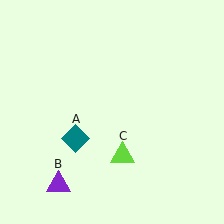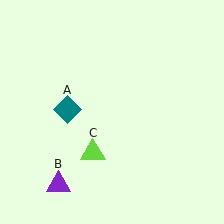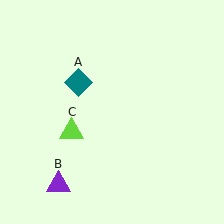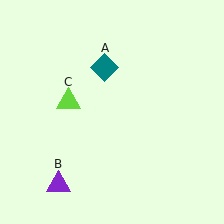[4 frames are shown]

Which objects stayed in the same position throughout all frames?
Purple triangle (object B) remained stationary.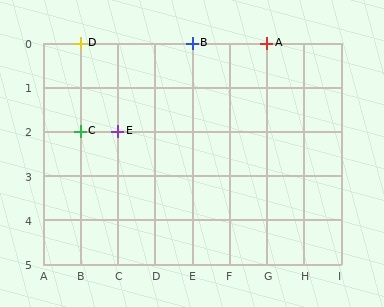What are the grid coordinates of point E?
Point E is at grid coordinates (C, 2).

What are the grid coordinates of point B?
Point B is at grid coordinates (E, 0).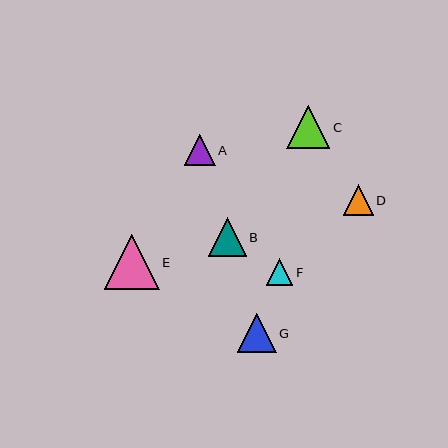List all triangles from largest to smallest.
From largest to smallest: E, C, G, B, A, D, F.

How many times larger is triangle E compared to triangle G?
Triangle E is approximately 1.4 times the size of triangle G.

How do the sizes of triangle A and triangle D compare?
Triangle A and triangle D are approximately the same size.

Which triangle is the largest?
Triangle E is the largest with a size of approximately 55 pixels.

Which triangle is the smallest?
Triangle F is the smallest with a size of approximately 26 pixels.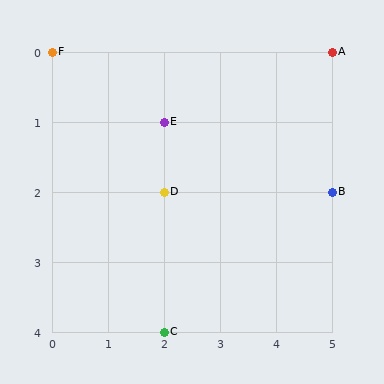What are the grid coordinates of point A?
Point A is at grid coordinates (5, 0).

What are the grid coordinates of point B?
Point B is at grid coordinates (5, 2).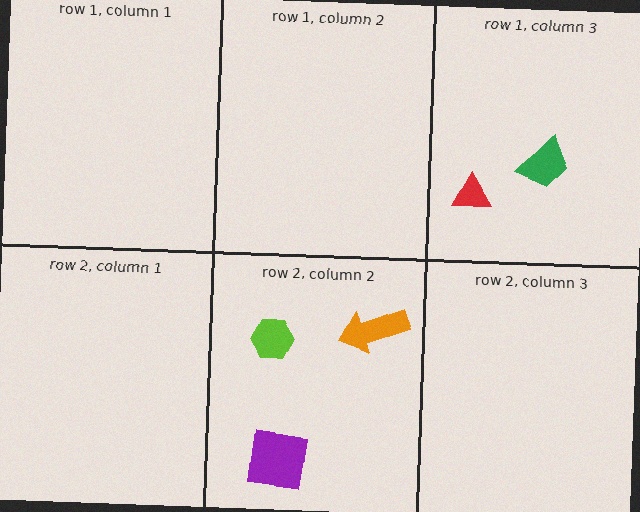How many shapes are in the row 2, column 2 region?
3.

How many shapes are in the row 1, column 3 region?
2.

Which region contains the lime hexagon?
The row 2, column 2 region.